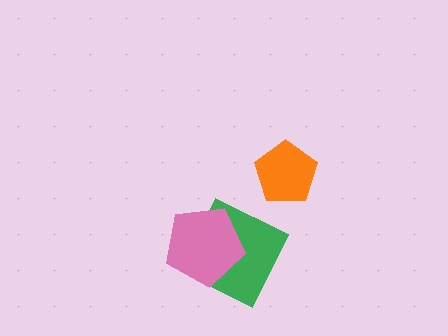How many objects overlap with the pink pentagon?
1 object overlaps with the pink pentagon.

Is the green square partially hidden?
Yes, it is partially covered by another shape.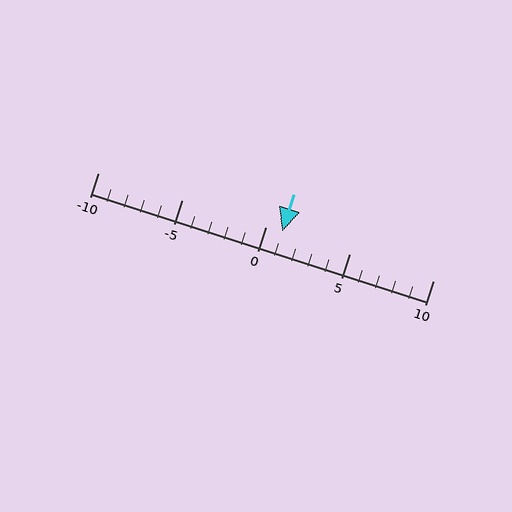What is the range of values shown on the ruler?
The ruler shows values from -10 to 10.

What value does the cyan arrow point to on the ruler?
The cyan arrow points to approximately 1.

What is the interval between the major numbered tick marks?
The major tick marks are spaced 5 units apart.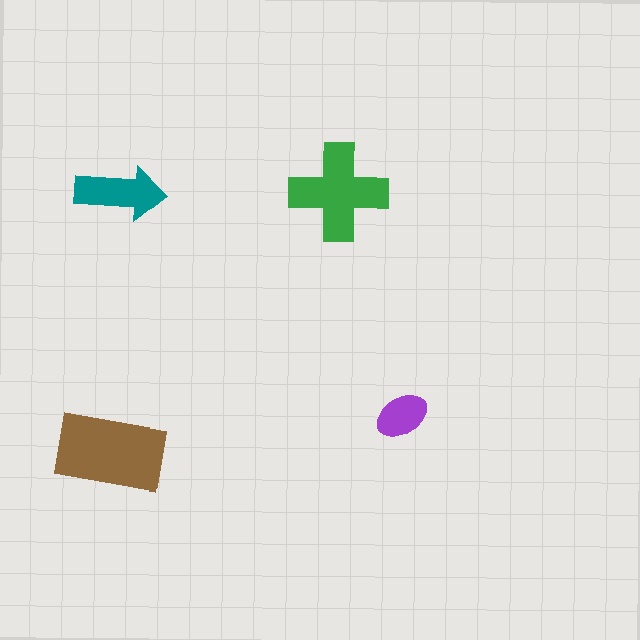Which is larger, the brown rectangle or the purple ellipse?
The brown rectangle.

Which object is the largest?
The brown rectangle.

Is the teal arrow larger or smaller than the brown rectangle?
Smaller.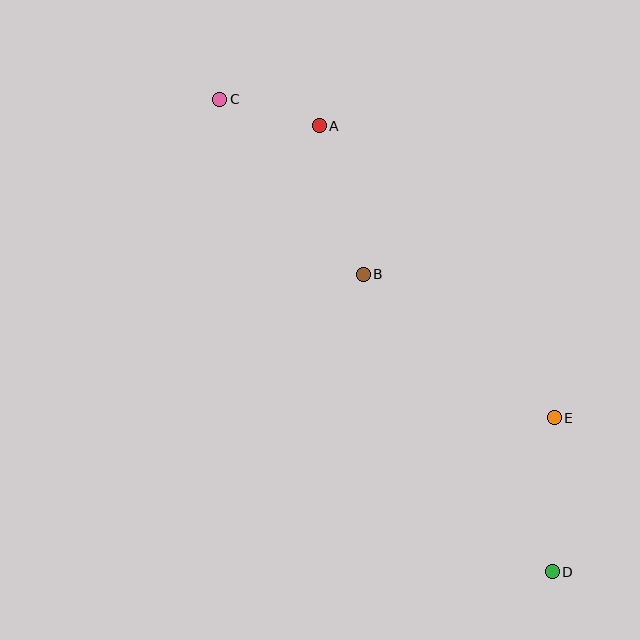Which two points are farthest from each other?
Points C and D are farthest from each other.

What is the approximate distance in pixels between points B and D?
The distance between B and D is approximately 352 pixels.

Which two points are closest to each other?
Points A and C are closest to each other.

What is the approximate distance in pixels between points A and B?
The distance between A and B is approximately 155 pixels.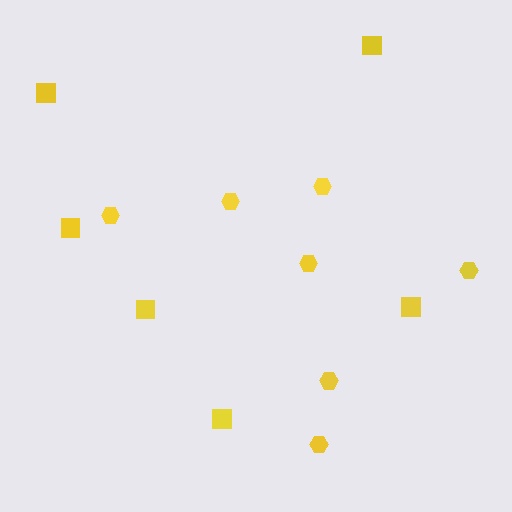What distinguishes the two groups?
There are 2 groups: one group of hexagons (7) and one group of squares (6).